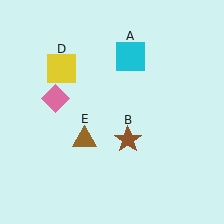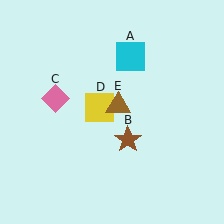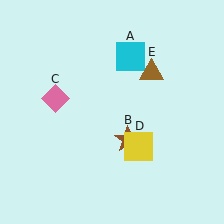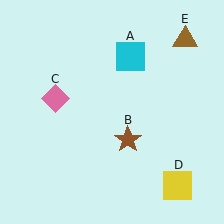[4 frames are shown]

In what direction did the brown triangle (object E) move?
The brown triangle (object E) moved up and to the right.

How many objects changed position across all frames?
2 objects changed position: yellow square (object D), brown triangle (object E).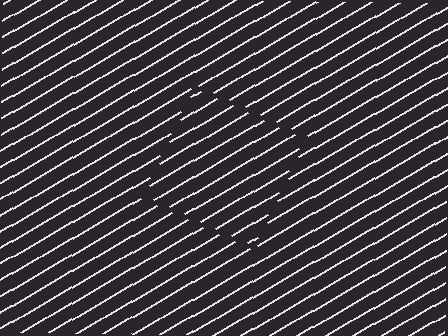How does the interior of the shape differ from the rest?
The interior of the shape contains the same grating, shifted by half a period — the contour is defined by the phase discontinuity where line-ends from the inner and outer gratings abut.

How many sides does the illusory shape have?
4 sides — the line-ends trace a square.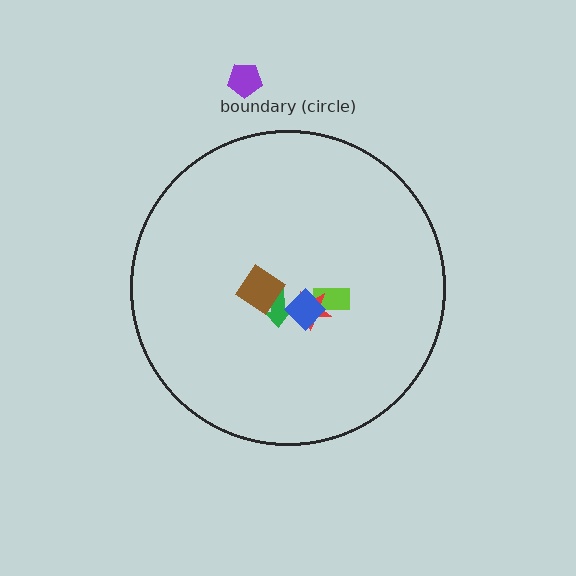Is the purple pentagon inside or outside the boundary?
Outside.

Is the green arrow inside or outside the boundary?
Inside.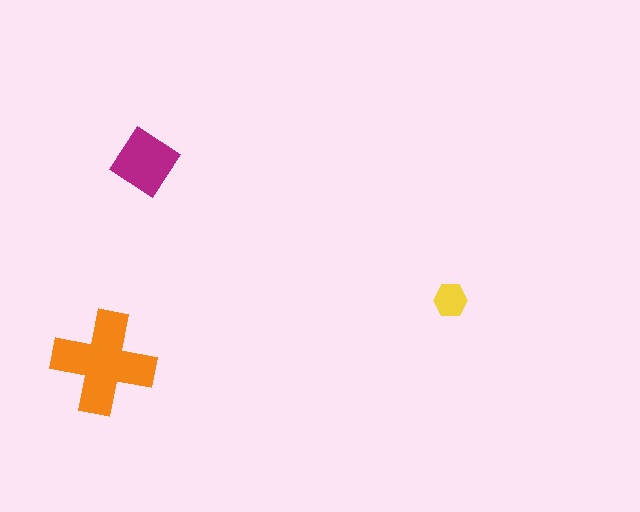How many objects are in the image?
There are 3 objects in the image.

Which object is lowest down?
The orange cross is bottommost.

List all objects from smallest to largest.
The yellow hexagon, the magenta diamond, the orange cross.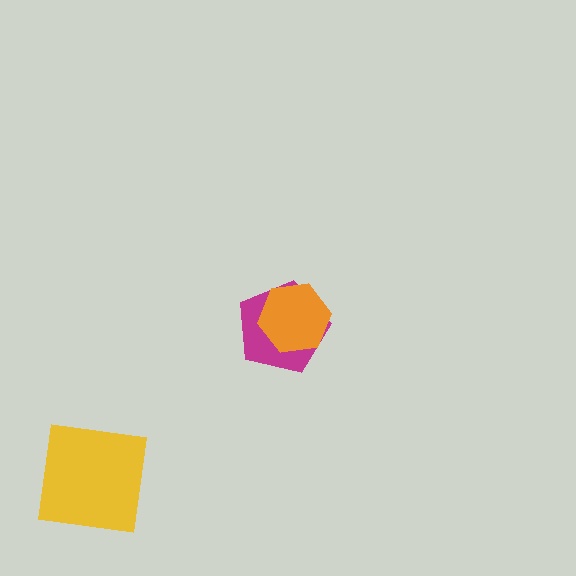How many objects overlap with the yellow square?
0 objects overlap with the yellow square.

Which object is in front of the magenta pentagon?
The orange hexagon is in front of the magenta pentagon.